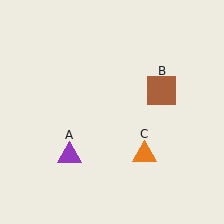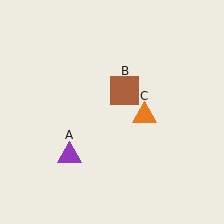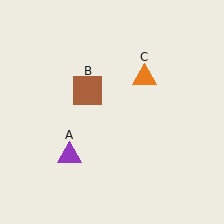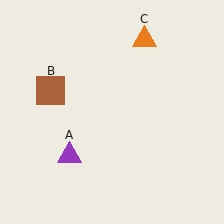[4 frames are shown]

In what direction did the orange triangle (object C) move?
The orange triangle (object C) moved up.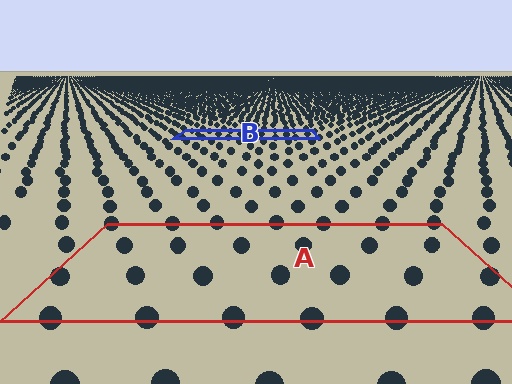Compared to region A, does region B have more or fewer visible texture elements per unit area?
Region B has more texture elements per unit area — they are packed more densely because it is farther away.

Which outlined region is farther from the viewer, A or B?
Region B is farther from the viewer — the texture elements inside it appear smaller and more densely packed.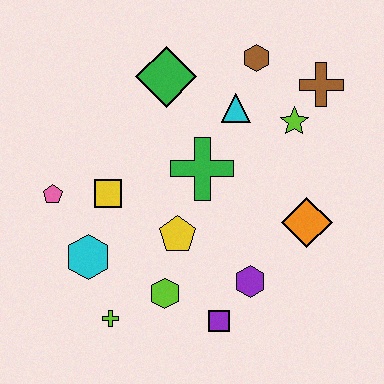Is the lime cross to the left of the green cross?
Yes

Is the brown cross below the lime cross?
No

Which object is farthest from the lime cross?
The brown cross is farthest from the lime cross.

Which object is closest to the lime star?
The brown cross is closest to the lime star.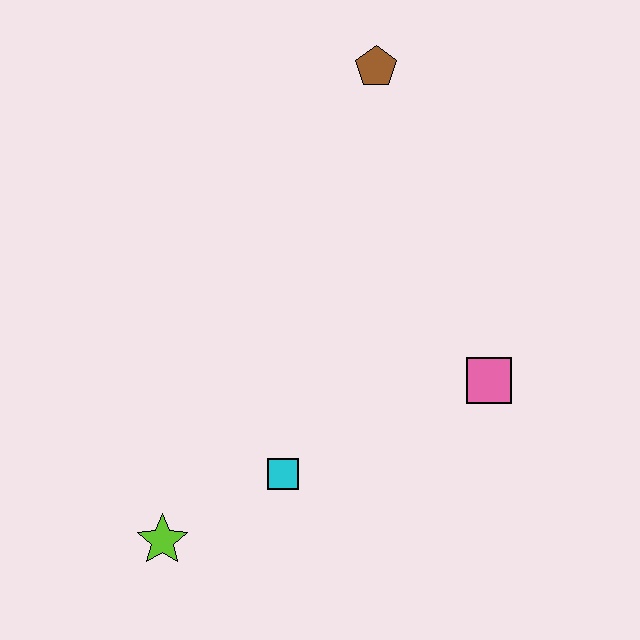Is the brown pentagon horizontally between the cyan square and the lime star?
No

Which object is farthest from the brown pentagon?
The lime star is farthest from the brown pentagon.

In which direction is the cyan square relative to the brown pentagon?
The cyan square is below the brown pentagon.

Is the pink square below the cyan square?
No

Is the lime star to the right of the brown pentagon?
No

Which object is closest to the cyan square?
The lime star is closest to the cyan square.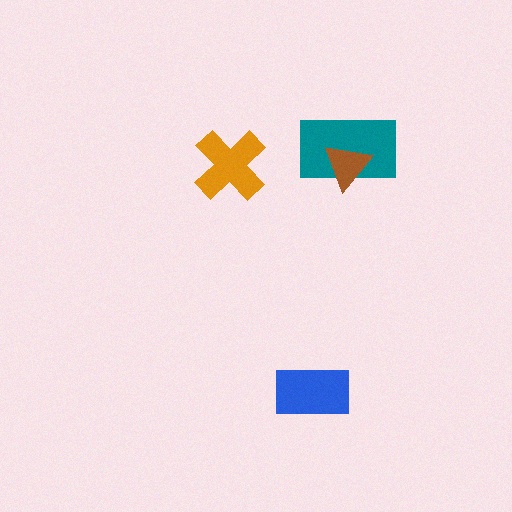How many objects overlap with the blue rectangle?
0 objects overlap with the blue rectangle.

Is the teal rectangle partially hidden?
Yes, it is partially covered by another shape.